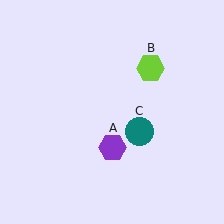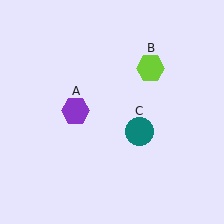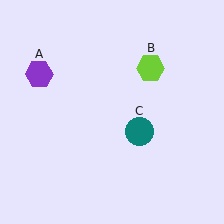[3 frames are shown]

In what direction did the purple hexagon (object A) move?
The purple hexagon (object A) moved up and to the left.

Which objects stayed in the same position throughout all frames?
Lime hexagon (object B) and teal circle (object C) remained stationary.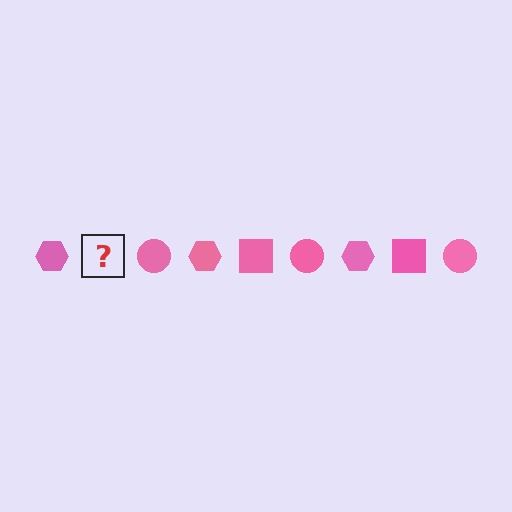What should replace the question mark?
The question mark should be replaced with a pink square.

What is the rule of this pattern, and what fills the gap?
The rule is that the pattern cycles through hexagon, square, circle shapes in pink. The gap should be filled with a pink square.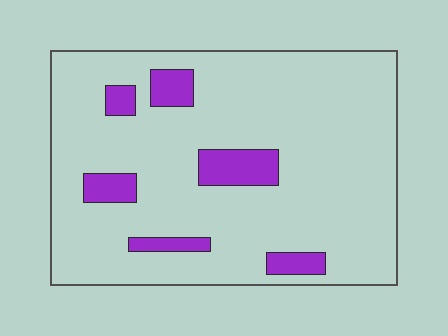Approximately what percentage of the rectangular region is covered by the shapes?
Approximately 10%.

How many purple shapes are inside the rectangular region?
6.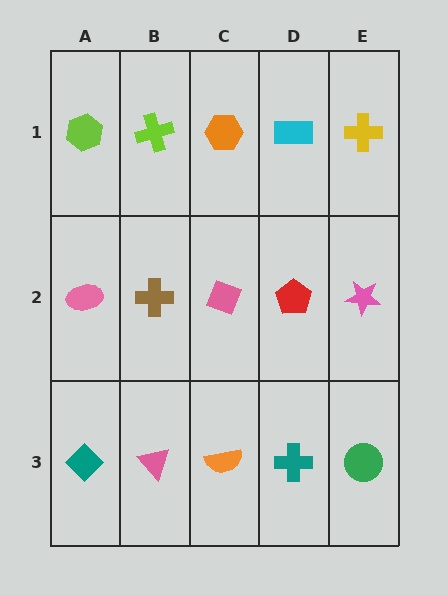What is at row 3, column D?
A teal cross.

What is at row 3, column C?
An orange semicircle.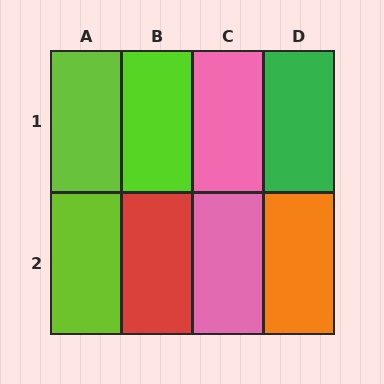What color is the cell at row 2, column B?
Red.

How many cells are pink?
2 cells are pink.